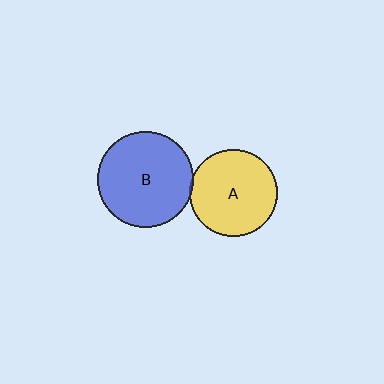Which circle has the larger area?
Circle B (blue).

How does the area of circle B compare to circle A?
Approximately 1.2 times.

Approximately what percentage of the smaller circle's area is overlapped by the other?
Approximately 5%.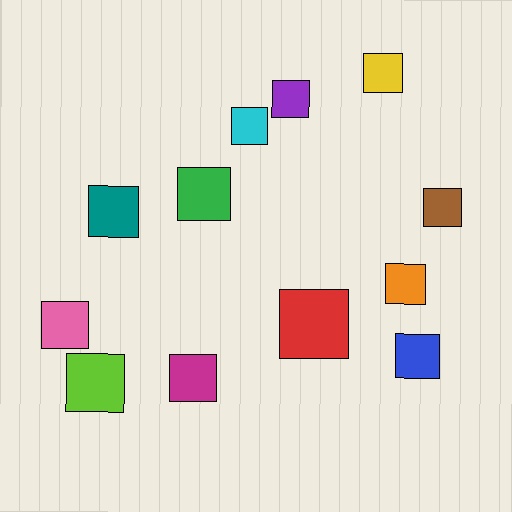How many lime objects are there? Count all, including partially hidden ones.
There is 1 lime object.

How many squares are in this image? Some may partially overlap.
There are 12 squares.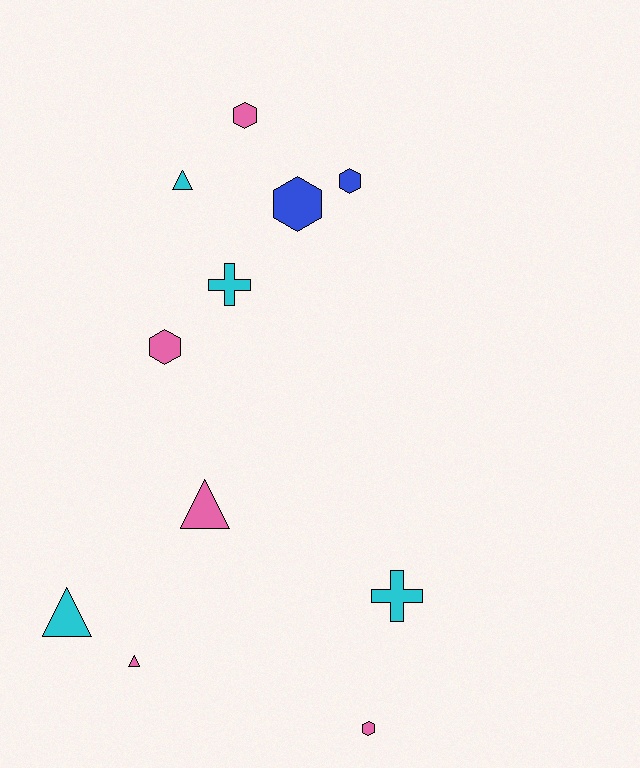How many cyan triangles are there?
There are 2 cyan triangles.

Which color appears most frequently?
Pink, with 5 objects.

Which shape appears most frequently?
Hexagon, with 5 objects.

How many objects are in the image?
There are 11 objects.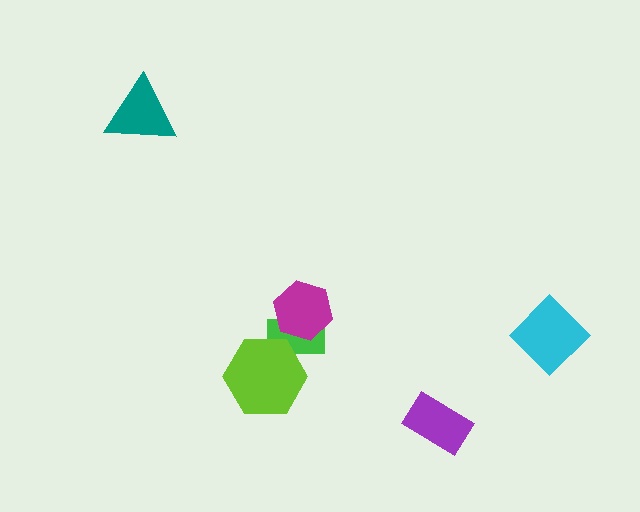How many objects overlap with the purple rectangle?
0 objects overlap with the purple rectangle.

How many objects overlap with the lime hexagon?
1 object overlaps with the lime hexagon.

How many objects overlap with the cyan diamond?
0 objects overlap with the cyan diamond.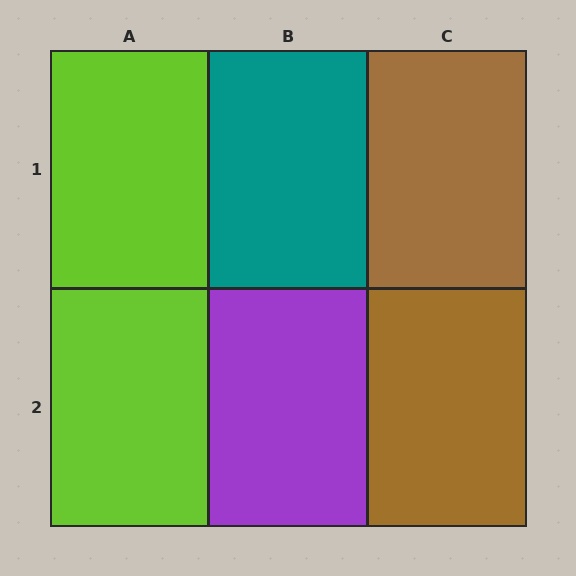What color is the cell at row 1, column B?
Teal.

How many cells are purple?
1 cell is purple.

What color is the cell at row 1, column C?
Brown.